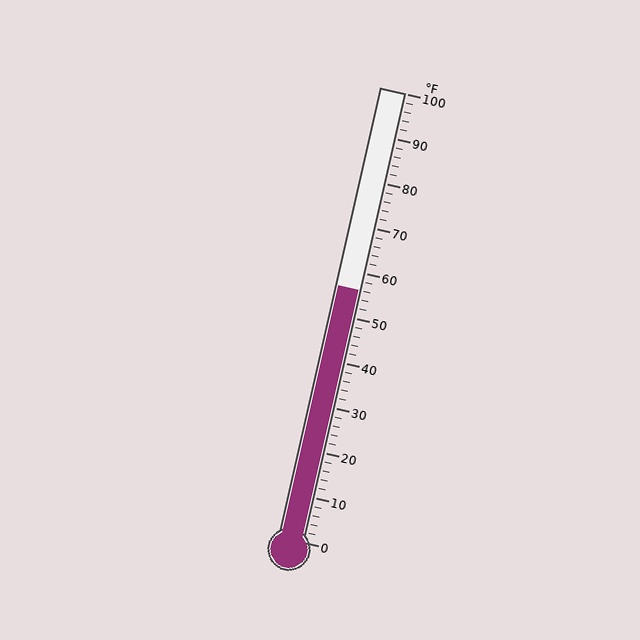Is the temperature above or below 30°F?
The temperature is above 30°F.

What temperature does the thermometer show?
The thermometer shows approximately 56°F.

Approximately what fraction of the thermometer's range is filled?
The thermometer is filled to approximately 55% of its range.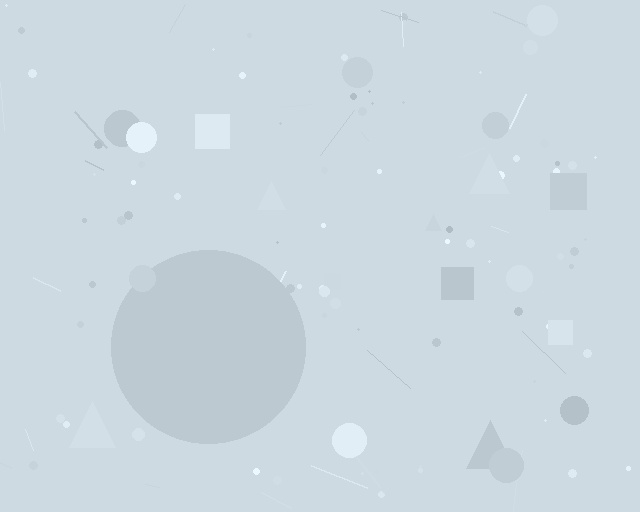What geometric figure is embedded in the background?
A circle is embedded in the background.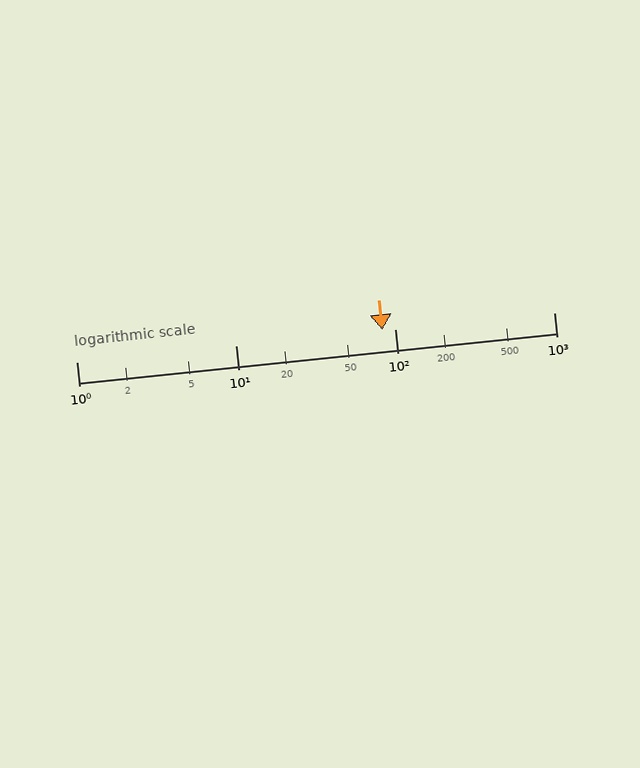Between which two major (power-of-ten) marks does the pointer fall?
The pointer is between 10 and 100.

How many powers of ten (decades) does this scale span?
The scale spans 3 decades, from 1 to 1000.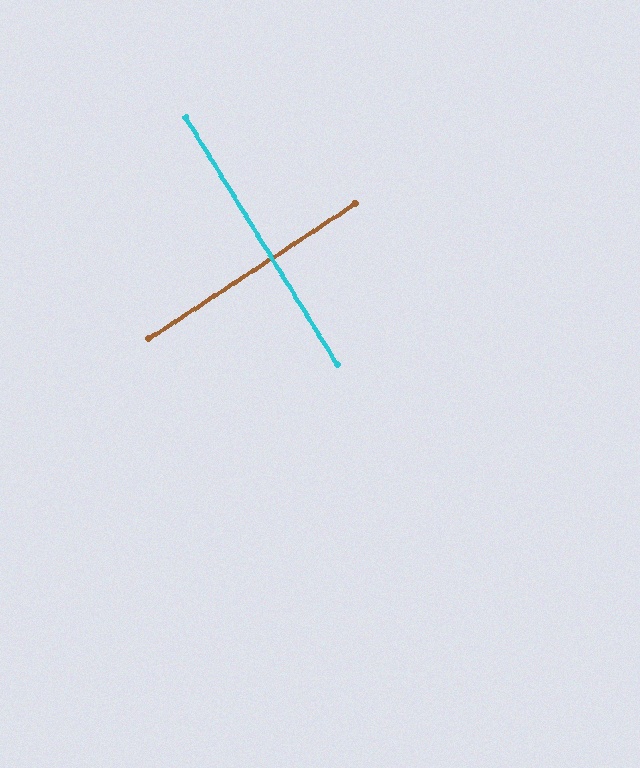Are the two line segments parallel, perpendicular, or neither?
Perpendicular — they meet at approximately 88°.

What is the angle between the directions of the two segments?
Approximately 88 degrees.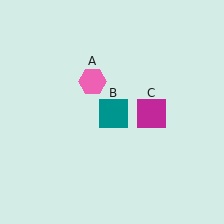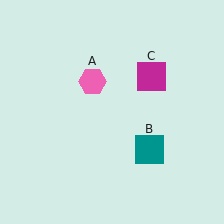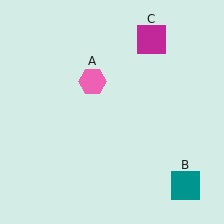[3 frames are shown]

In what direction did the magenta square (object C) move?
The magenta square (object C) moved up.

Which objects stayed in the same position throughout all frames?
Pink hexagon (object A) remained stationary.